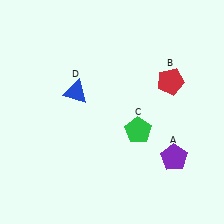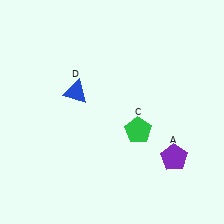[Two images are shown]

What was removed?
The red pentagon (B) was removed in Image 2.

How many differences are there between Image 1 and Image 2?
There is 1 difference between the two images.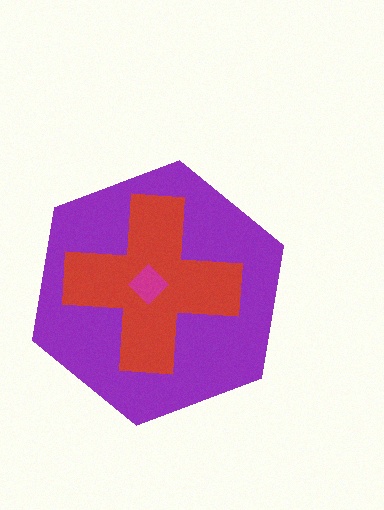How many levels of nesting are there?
3.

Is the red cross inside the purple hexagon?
Yes.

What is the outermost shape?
The purple hexagon.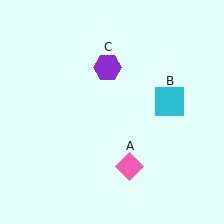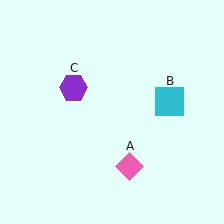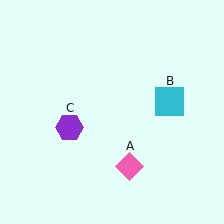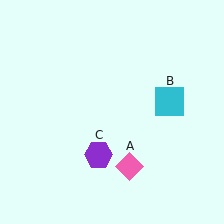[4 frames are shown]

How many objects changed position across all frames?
1 object changed position: purple hexagon (object C).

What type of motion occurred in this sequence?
The purple hexagon (object C) rotated counterclockwise around the center of the scene.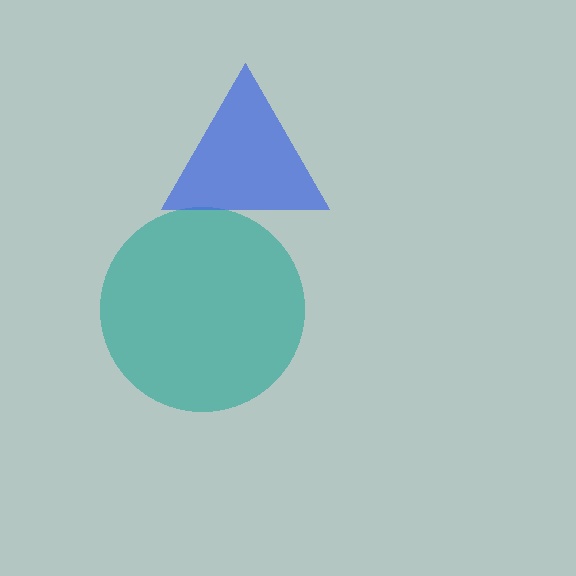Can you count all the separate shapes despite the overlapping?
Yes, there are 2 separate shapes.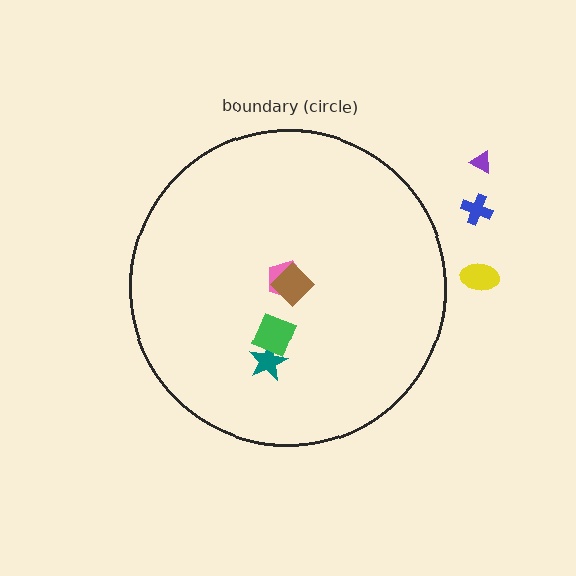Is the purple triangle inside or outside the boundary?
Outside.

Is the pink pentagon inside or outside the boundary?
Inside.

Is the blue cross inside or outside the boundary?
Outside.